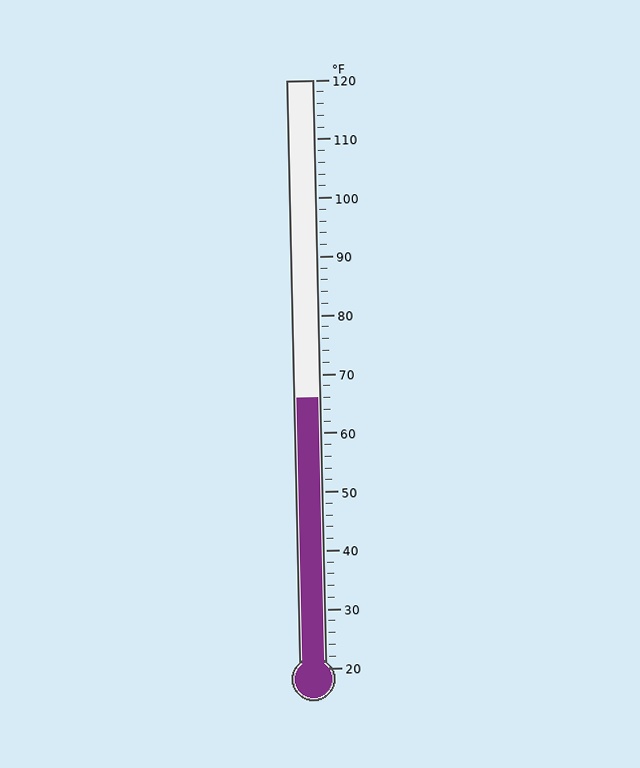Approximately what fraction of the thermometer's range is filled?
The thermometer is filled to approximately 45% of its range.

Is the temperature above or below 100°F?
The temperature is below 100°F.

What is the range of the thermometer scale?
The thermometer scale ranges from 20°F to 120°F.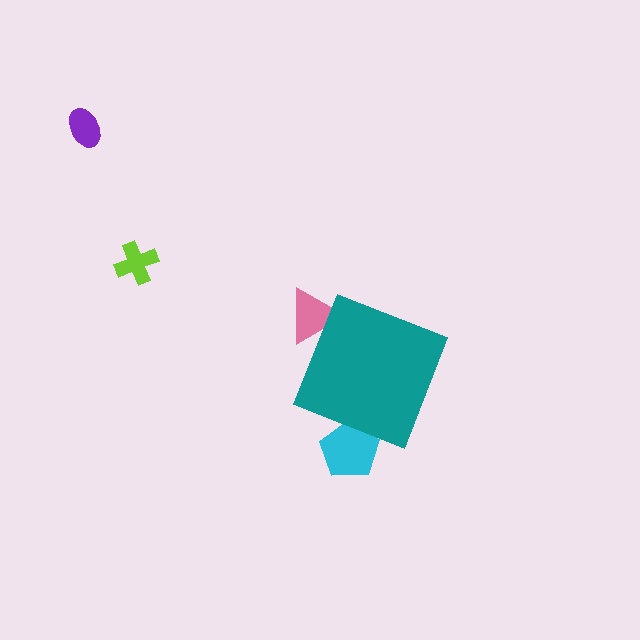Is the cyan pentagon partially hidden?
Yes, the cyan pentagon is partially hidden behind the teal diamond.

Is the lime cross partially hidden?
No, the lime cross is fully visible.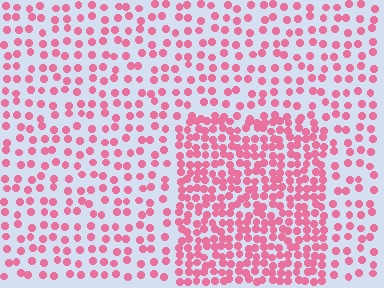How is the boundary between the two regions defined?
The boundary is defined by a change in element density (approximately 2.1x ratio). All elements are the same color, size, and shape.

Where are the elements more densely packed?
The elements are more densely packed inside the rectangle boundary.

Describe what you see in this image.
The image contains small pink elements arranged at two different densities. A rectangle-shaped region is visible where the elements are more densely packed than the surrounding area.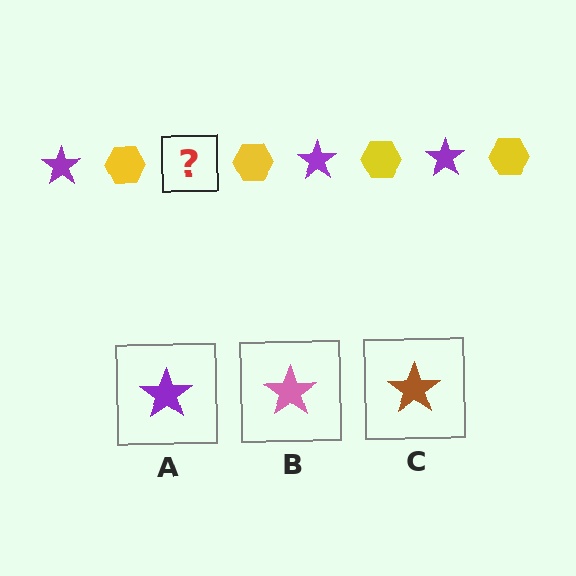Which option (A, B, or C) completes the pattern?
A.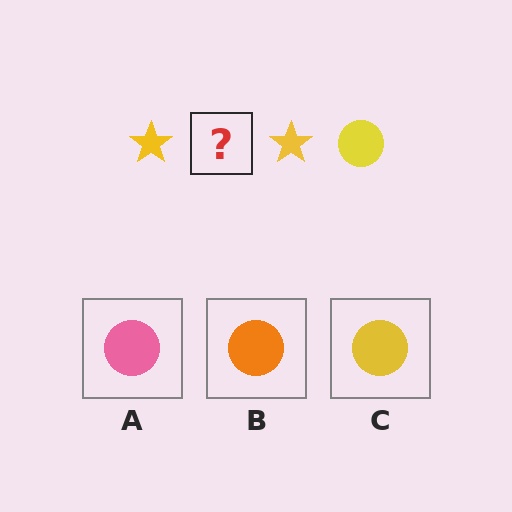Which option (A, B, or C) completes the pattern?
C.